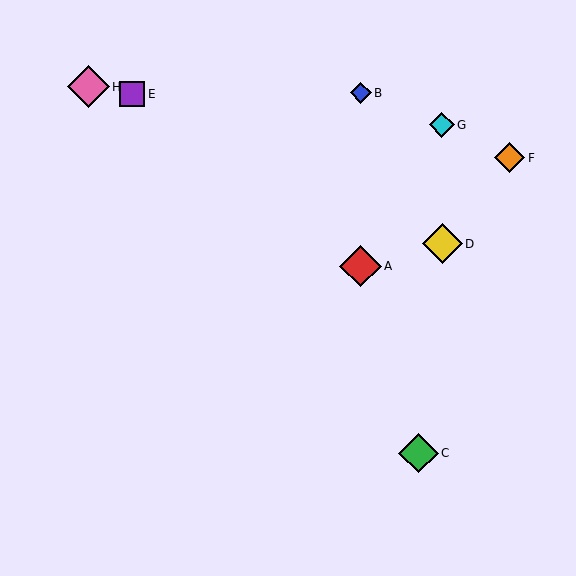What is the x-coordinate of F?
Object F is at x≈510.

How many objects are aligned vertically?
2 objects (A, B) are aligned vertically.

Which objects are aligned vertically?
Objects A, B are aligned vertically.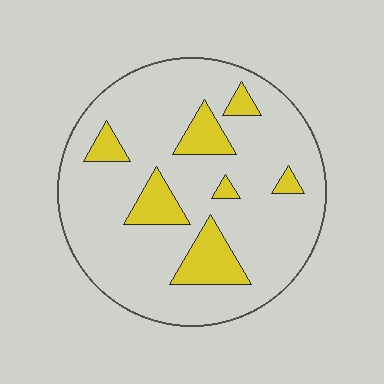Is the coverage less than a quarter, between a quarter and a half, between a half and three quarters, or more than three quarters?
Less than a quarter.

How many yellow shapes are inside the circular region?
7.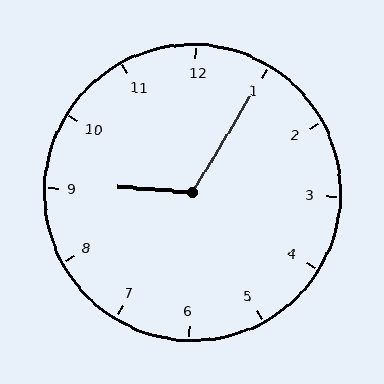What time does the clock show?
9:05.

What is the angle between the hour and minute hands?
Approximately 118 degrees.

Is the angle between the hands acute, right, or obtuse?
It is obtuse.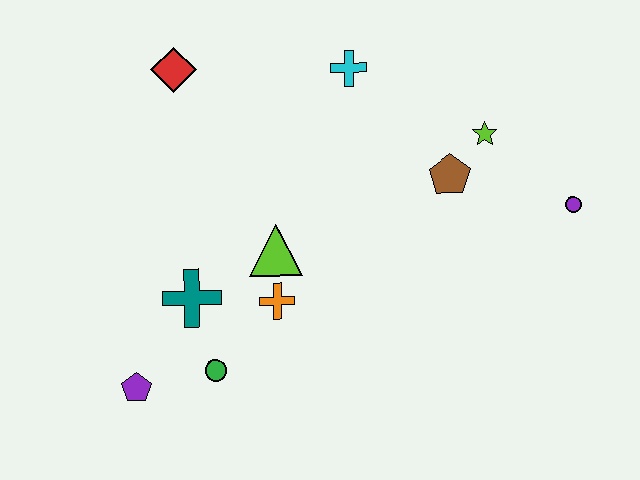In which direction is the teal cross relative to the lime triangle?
The teal cross is to the left of the lime triangle.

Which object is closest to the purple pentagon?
The green circle is closest to the purple pentagon.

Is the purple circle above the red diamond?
No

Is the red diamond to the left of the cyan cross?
Yes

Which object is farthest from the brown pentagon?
The purple pentagon is farthest from the brown pentagon.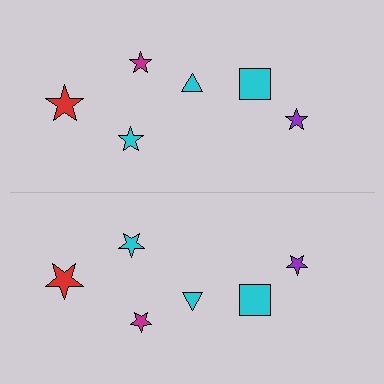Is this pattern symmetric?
Yes, this pattern has bilateral (reflection) symmetry.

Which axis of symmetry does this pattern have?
The pattern has a horizontal axis of symmetry running through the center of the image.